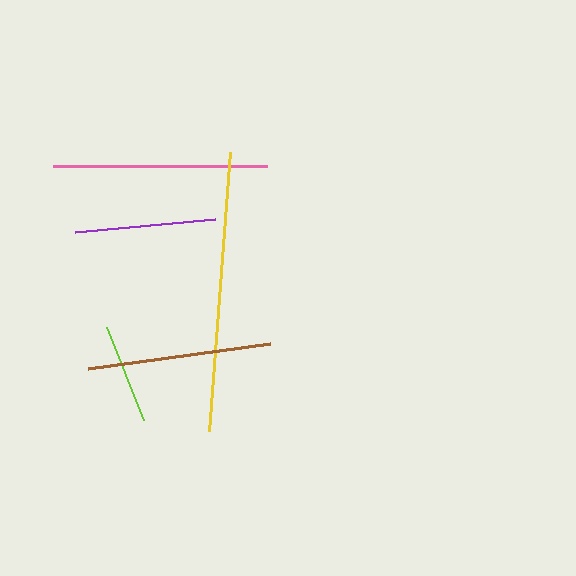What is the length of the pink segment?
The pink segment is approximately 214 pixels long.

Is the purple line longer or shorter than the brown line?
The brown line is longer than the purple line.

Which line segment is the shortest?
The lime line is the shortest at approximately 100 pixels.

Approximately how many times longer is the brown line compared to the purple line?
The brown line is approximately 1.3 times the length of the purple line.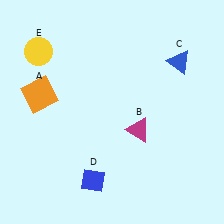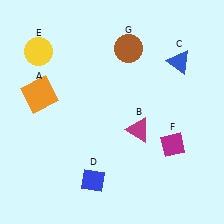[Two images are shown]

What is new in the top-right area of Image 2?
A brown circle (G) was added in the top-right area of Image 2.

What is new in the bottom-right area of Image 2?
A magenta diamond (F) was added in the bottom-right area of Image 2.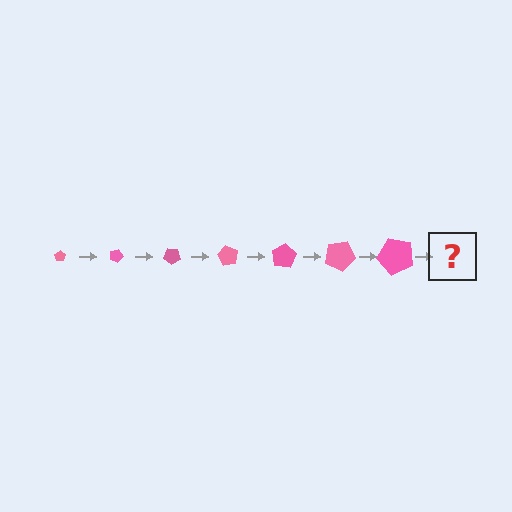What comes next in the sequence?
The next element should be a pentagon, larger than the previous one and rotated 140 degrees from the start.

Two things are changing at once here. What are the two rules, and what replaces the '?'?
The two rules are that the pentagon grows larger each step and it rotates 20 degrees each step. The '?' should be a pentagon, larger than the previous one and rotated 140 degrees from the start.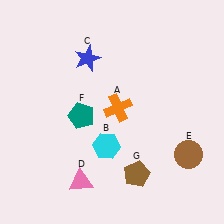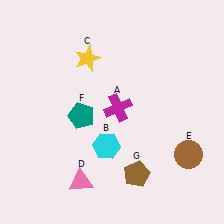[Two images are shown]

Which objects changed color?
A changed from orange to magenta. C changed from blue to yellow.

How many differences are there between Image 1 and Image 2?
There are 2 differences between the two images.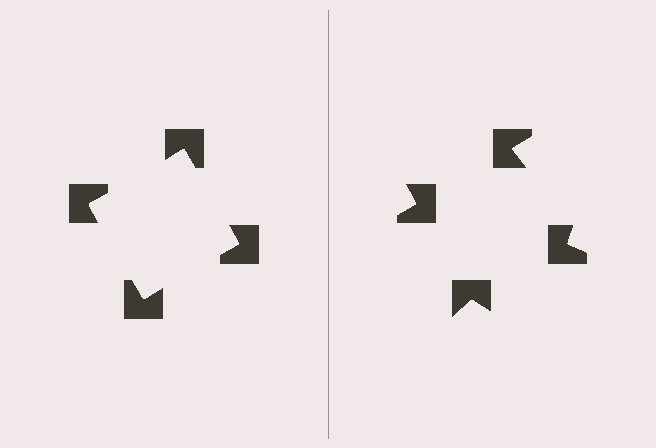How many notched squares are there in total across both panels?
8 — 4 on each side.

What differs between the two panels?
The notched squares are positioned identically on both sides; only the wedge orientations differ. On the left they align to a square; on the right they are misaligned.